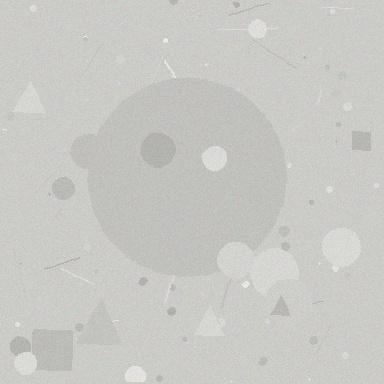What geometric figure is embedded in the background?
A circle is embedded in the background.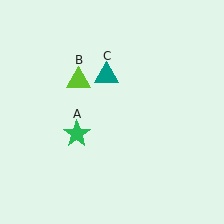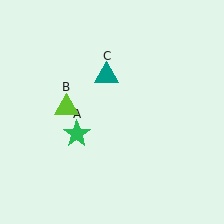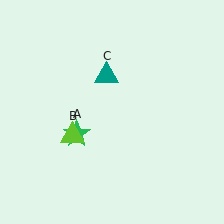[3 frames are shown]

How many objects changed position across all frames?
1 object changed position: lime triangle (object B).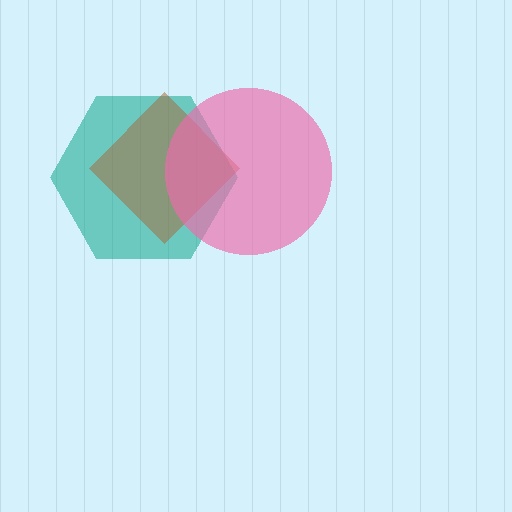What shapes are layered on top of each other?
The layered shapes are: a teal hexagon, a brown diamond, a pink circle.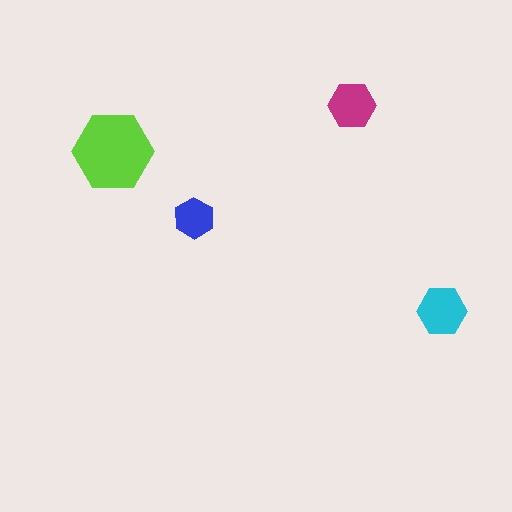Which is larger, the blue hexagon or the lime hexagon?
The lime one.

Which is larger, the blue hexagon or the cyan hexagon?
The cyan one.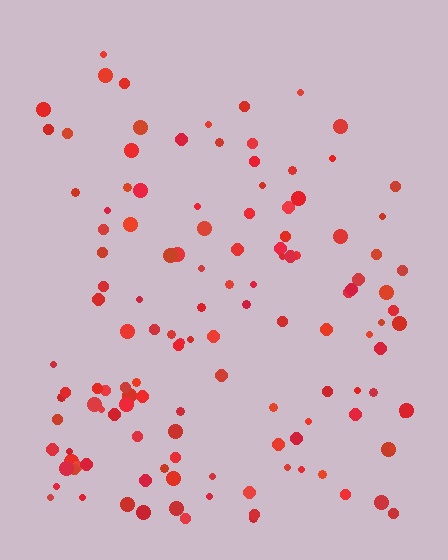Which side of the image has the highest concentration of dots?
The bottom.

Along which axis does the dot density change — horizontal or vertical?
Vertical.